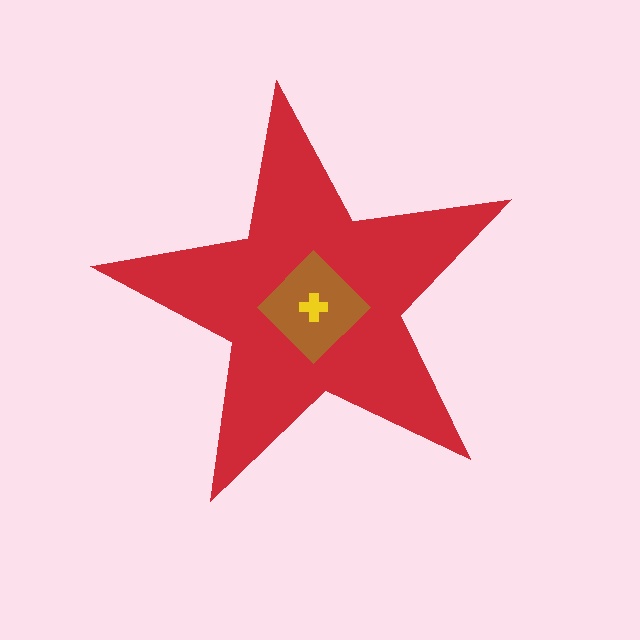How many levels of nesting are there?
3.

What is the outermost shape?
The red star.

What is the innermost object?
The yellow cross.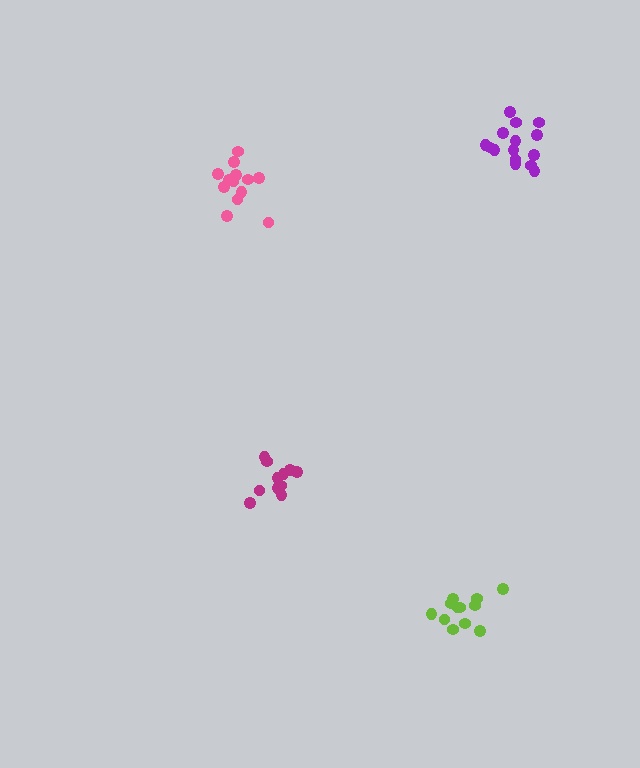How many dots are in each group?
Group 1: 12 dots, Group 2: 13 dots, Group 3: 12 dots, Group 4: 15 dots (52 total).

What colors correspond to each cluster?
The clusters are colored: magenta, pink, lime, purple.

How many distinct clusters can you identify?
There are 4 distinct clusters.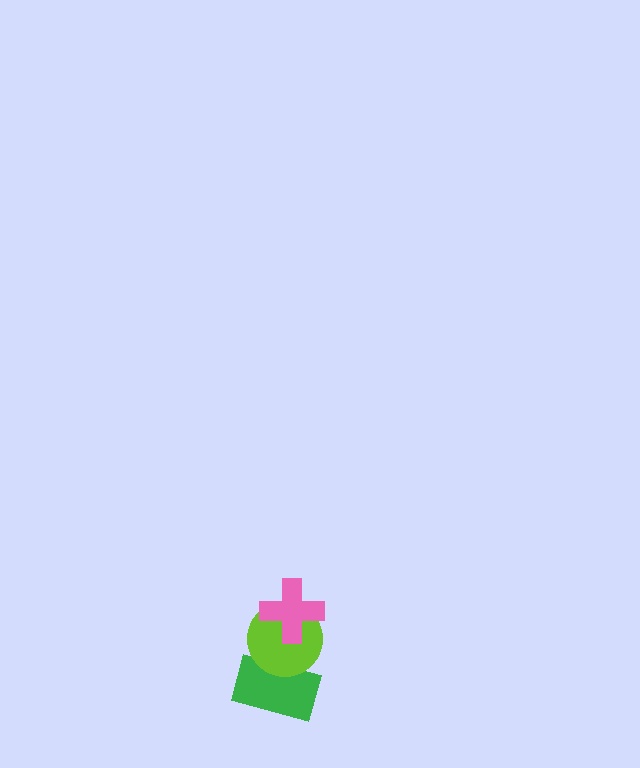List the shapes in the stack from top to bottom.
From top to bottom: the pink cross, the lime circle, the green rectangle.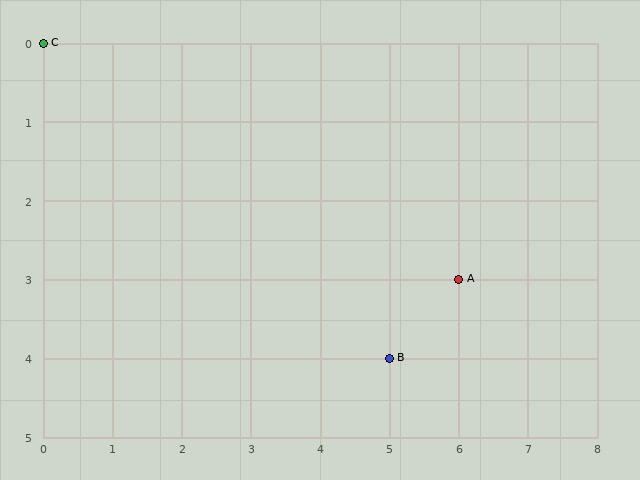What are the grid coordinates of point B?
Point B is at grid coordinates (5, 4).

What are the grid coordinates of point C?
Point C is at grid coordinates (0, 0).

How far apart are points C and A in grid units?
Points C and A are 6 columns and 3 rows apart (about 6.7 grid units diagonally).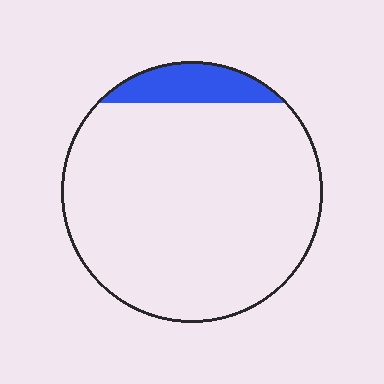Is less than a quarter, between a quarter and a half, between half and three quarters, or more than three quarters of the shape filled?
Less than a quarter.